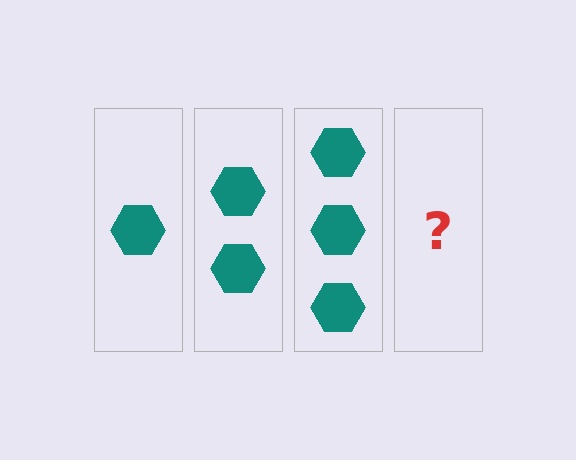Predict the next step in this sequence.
The next step is 4 hexagons.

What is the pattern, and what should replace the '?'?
The pattern is that each step adds one more hexagon. The '?' should be 4 hexagons.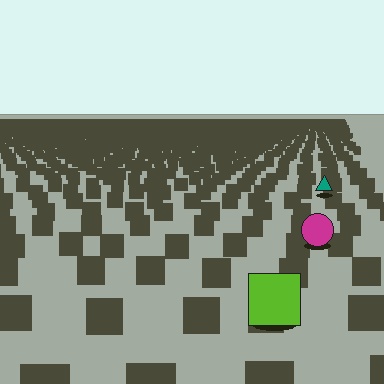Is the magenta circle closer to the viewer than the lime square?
No. The lime square is closer — you can tell from the texture gradient: the ground texture is coarser near it.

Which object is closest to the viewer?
The lime square is closest. The texture marks near it are larger and more spread out.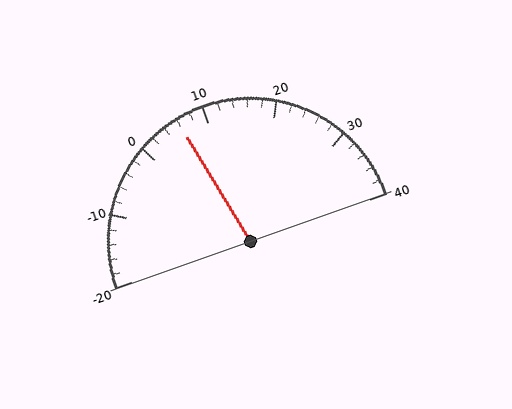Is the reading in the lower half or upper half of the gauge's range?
The reading is in the lower half of the range (-20 to 40).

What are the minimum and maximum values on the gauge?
The gauge ranges from -20 to 40.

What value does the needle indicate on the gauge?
The needle indicates approximately 6.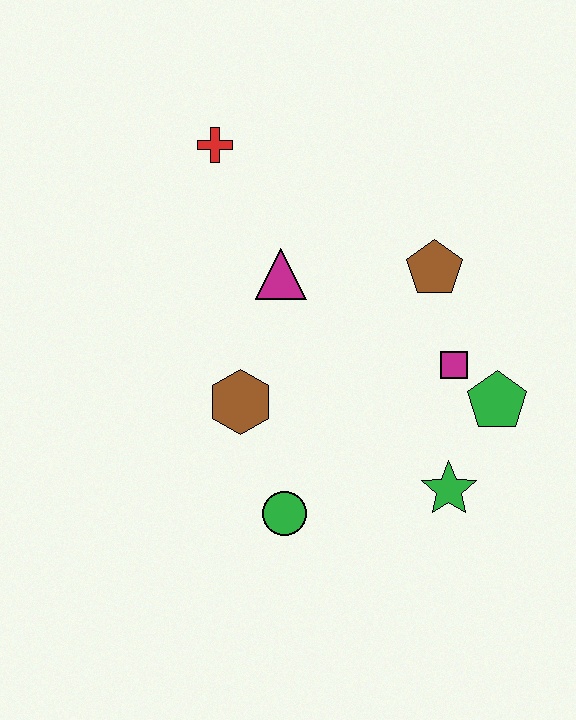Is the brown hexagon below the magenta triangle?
Yes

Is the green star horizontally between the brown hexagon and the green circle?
No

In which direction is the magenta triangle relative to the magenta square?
The magenta triangle is to the left of the magenta square.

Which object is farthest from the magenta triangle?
The green star is farthest from the magenta triangle.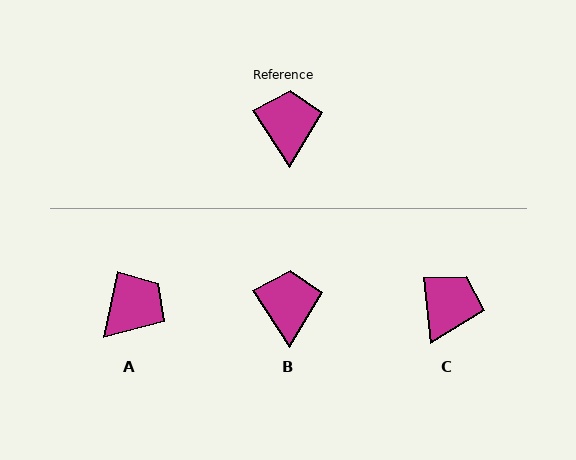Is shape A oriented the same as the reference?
No, it is off by about 45 degrees.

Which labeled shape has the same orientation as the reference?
B.